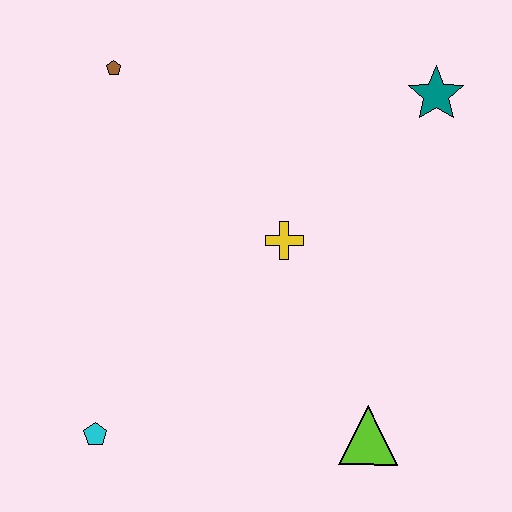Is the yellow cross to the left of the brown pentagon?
No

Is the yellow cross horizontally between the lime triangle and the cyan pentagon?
Yes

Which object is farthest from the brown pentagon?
The lime triangle is farthest from the brown pentagon.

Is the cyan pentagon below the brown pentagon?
Yes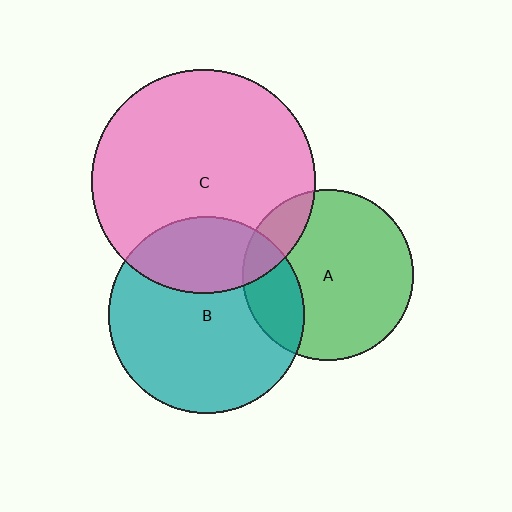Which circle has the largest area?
Circle C (pink).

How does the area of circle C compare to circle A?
Approximately 1.7 times.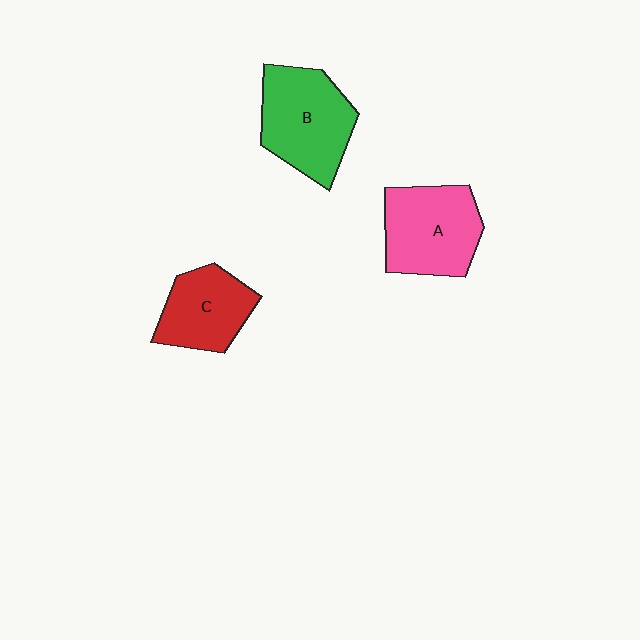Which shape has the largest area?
Shape B (green).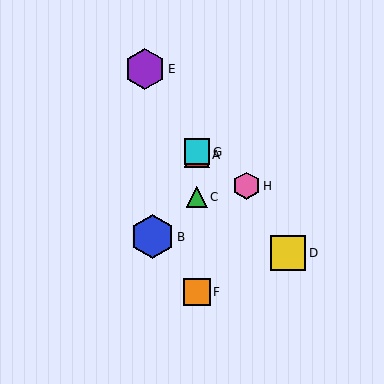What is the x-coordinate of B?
Object B is at x≈153.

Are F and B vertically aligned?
No, F is at x≈197 and B is at x≈153.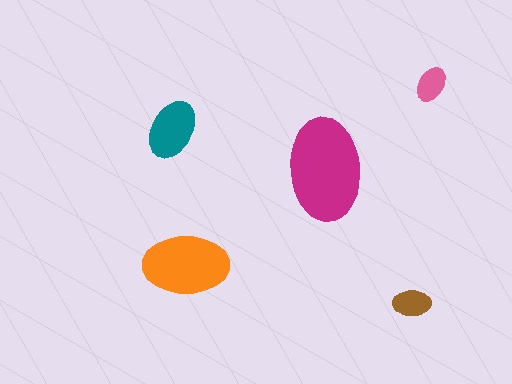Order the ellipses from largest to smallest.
the magenta one, the orange one, the teal one, the brown one, the pink one.